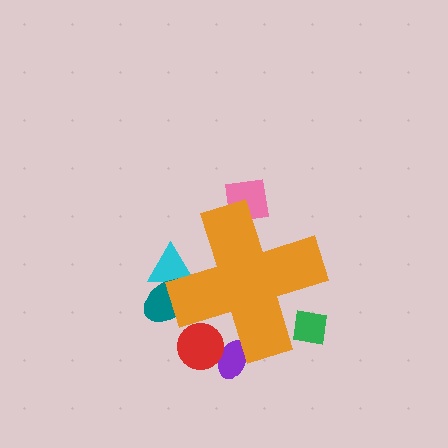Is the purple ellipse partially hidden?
Yes, the purple ellipse is partially hidden behind the orange cross.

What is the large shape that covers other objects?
An orange cross.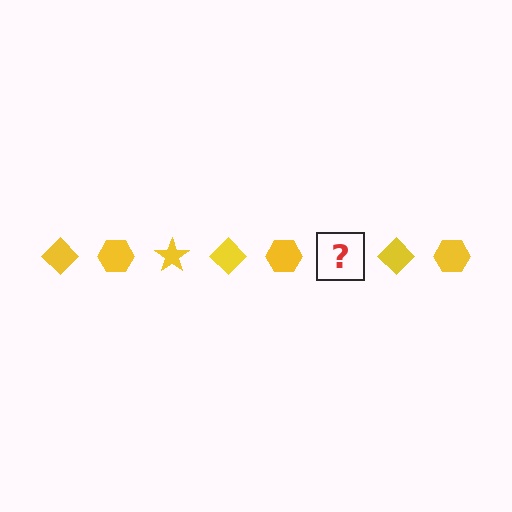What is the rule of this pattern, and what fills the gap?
The rule is that the pattern cycles through diamond, hexagon, star shapes in yellow. The gap should be filled with a yellow star.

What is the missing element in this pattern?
The missing element is a yellow star.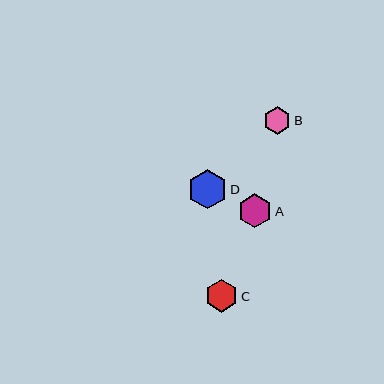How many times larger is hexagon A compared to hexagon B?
Hexagon A is approximately 1.2 times the size of hexagon B.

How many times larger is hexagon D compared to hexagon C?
Hexagon D is approximately 1.2 times the size of hexagon C.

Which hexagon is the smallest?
Hexagon B is the smallest with a size of approximately 27 pixels.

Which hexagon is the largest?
Hexagon D is the largest with a size of approximately 39 pixels.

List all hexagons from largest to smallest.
From largest to smallest: D, A, C, B.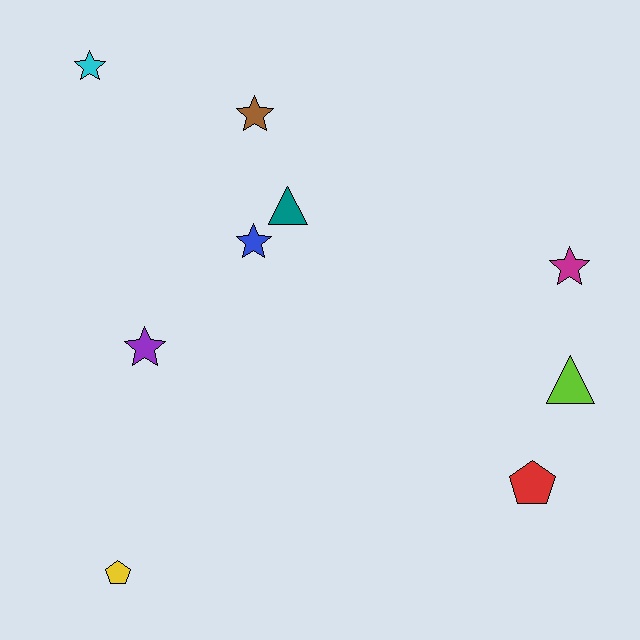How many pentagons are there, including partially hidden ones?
There are 2 pentagons.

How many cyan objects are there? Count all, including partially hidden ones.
There is 1 cyan object.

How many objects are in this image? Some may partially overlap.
There are 9 objects.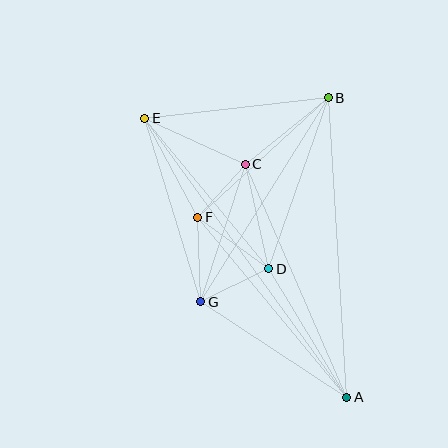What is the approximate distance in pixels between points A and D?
The distance between A and D is approximately 150 pixels.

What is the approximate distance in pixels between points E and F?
The distance between E and F is approximately 112 pixels.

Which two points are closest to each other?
Points C and F are closest to each other.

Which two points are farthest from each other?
Points A and E are farthest from each other.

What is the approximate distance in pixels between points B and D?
The distance between B and D is approximately 181 pixels.